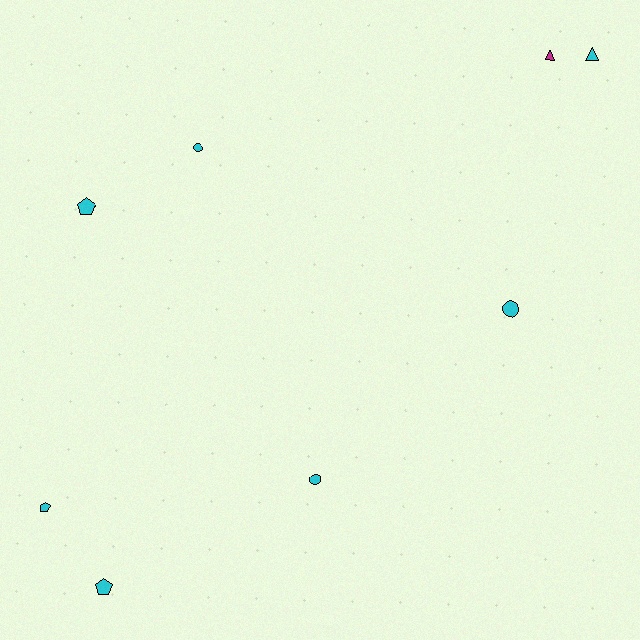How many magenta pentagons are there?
There are no magenta pentagons.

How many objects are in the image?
There are 8 objects.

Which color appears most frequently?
Cyan, with 7 objects.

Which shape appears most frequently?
Pentagon, with 3 objects.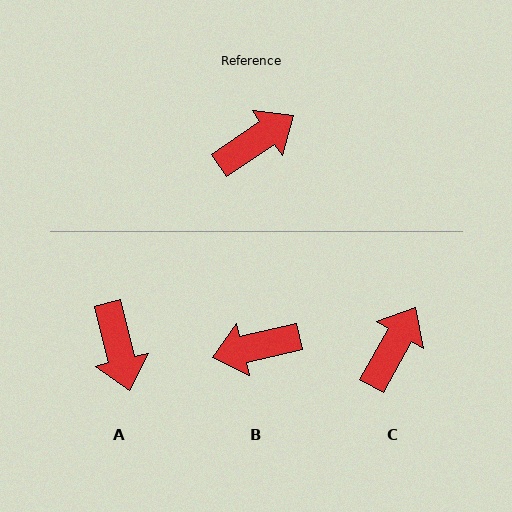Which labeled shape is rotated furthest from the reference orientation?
B, about 159 degrees away.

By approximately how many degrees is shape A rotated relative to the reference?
Approximately 110 degrees clockwise.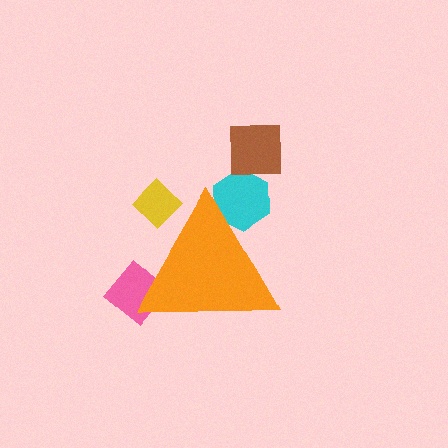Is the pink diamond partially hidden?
Yes, the pink diamond is partially hidden behind the orange triangle.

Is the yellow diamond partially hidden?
Yes, the yellow diamond is partially hidden behind the orange triangle.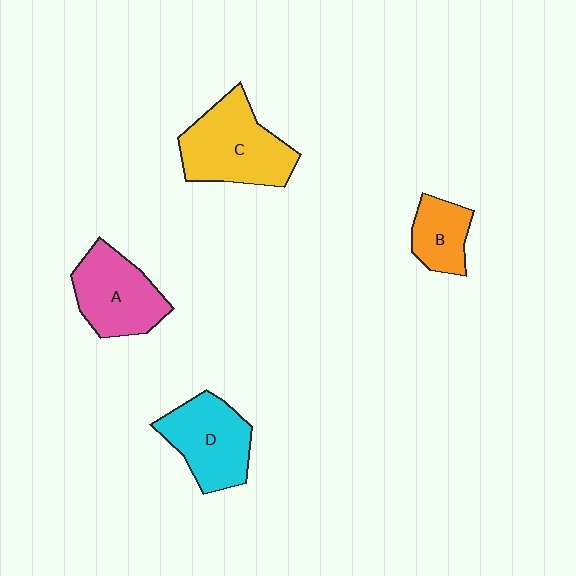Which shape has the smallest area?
Shape B (orange).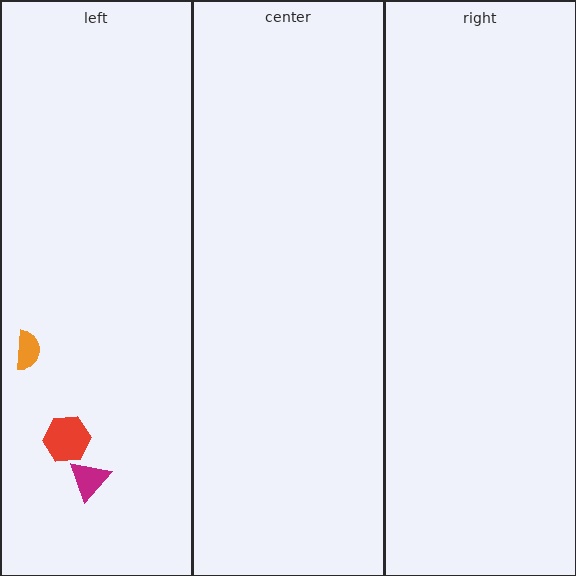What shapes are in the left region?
The orange semicircle, the red hexagon, the magenta triangle.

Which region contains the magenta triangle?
The left region.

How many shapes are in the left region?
3.